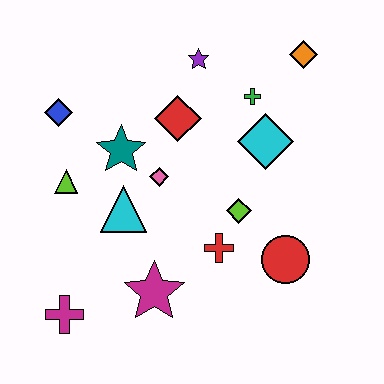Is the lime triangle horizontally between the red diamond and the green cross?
No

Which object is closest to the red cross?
The lime diamond is closest to the red cross.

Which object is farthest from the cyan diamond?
The magenta cross is farthest from the cyan diamond.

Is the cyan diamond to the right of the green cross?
Yes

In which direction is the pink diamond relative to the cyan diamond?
The pink diamond is to the left of the cyan diamond.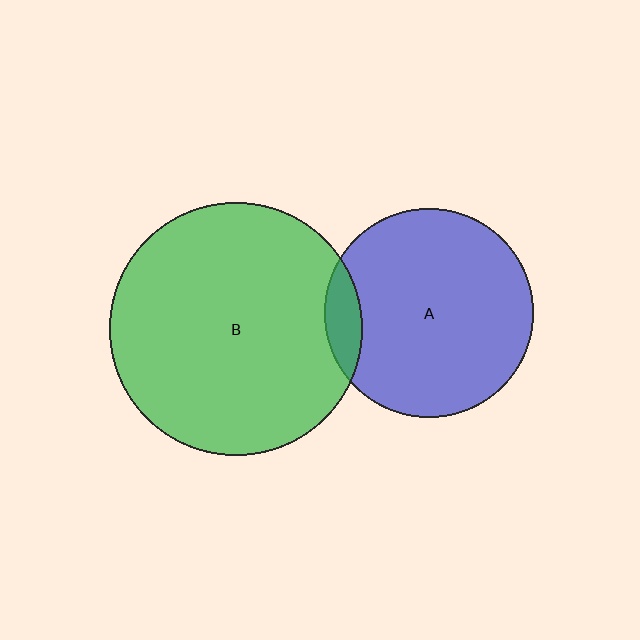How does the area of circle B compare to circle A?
Approximately 1.5 times.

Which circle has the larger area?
Circle B (green).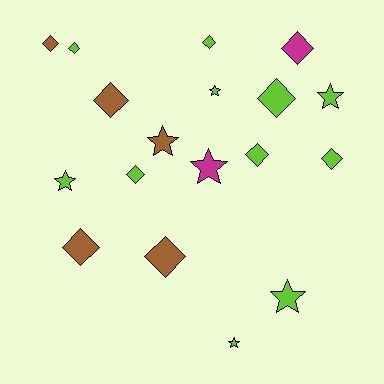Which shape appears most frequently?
Diamond, with 11 objects.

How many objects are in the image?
There are 18 objects.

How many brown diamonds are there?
There are 4 brown diamonds.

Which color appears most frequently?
Lime, with 11 objects.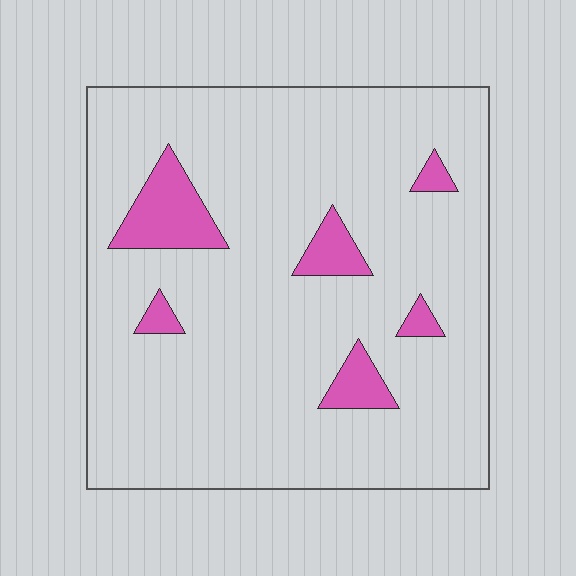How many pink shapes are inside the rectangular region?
6.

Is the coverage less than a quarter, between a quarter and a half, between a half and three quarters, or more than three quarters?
Less than a quarter.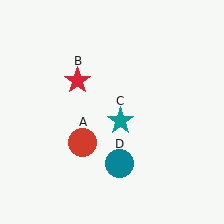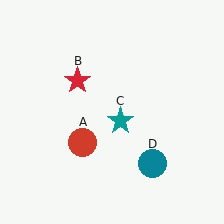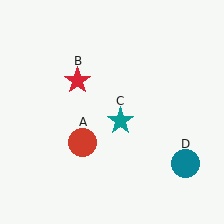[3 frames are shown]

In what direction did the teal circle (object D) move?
The teal circle (object D) moved right.